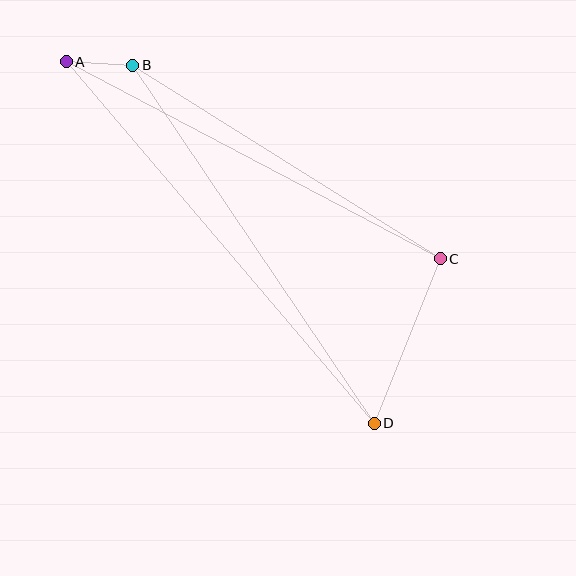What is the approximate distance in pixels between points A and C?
The distance between A and C is approximately 423 pixels.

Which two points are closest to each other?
Points A and B are closest to each other.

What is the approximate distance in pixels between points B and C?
The distance between B and C is approximately 363 pixels.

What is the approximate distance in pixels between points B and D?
The distance between B and D is approximately 432 pixels.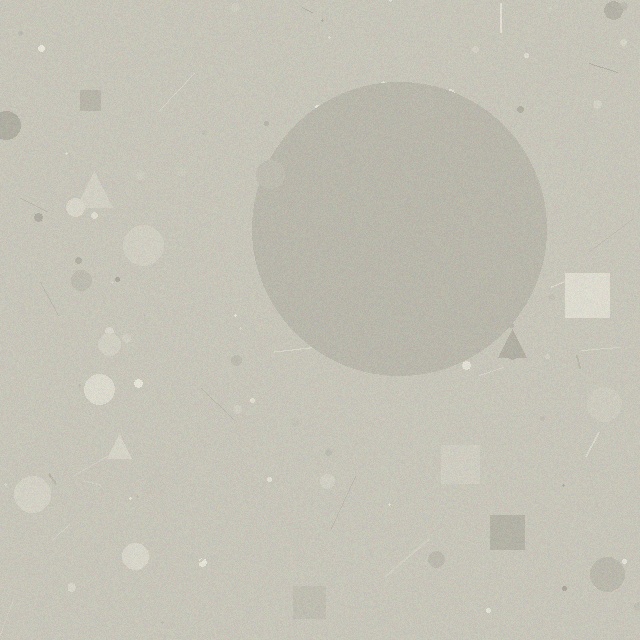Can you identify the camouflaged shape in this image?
The camouflaged shape is a circle.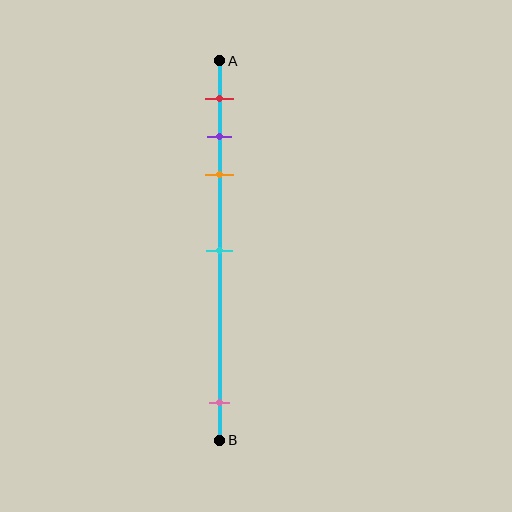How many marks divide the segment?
There are 5 marks dividing the segment.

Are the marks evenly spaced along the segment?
No, the marks are not evenly spaced.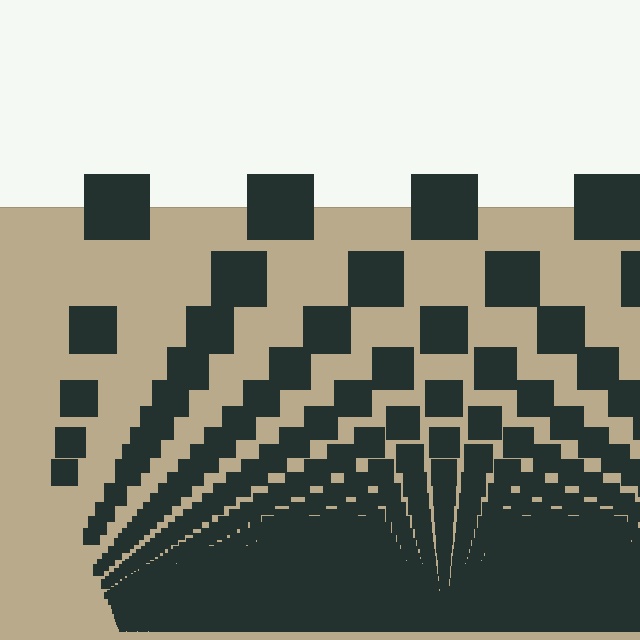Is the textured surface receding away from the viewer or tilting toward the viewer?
The surface appears to tilt toward the viewer. Texture elements get larger and sparser toward the top.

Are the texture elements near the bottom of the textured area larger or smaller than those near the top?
Smaller. The gradient is inverted — elements near the bottom are smaller and denser.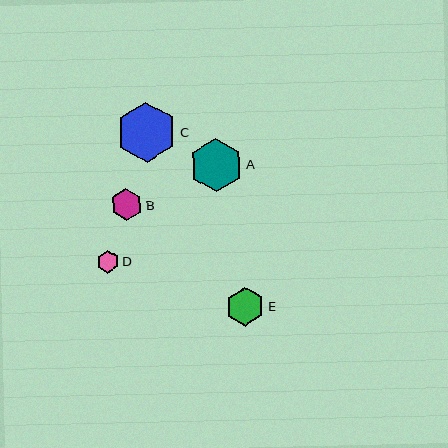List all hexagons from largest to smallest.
From largest to smallest: C, A, E, B, D.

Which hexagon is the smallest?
Hexagon D is the smallest with a size of approximately 22 pixels.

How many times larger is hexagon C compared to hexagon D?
Hexagon C is approximately 2.7 times the size of hexagon D.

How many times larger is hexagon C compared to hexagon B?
Hexagon C is approximately 1.9 times the size of hexagon B.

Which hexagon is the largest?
Hexagon C is the largest with a size of approximately 61 pixels.